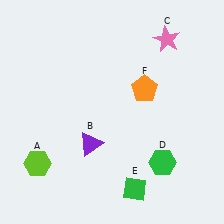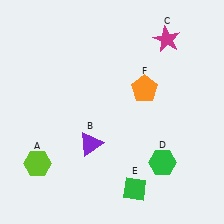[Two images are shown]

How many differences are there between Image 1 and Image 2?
There is 1 difference between the two images.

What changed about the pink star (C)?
In Image 1, C is pink. In Image 2, it changed to magenta.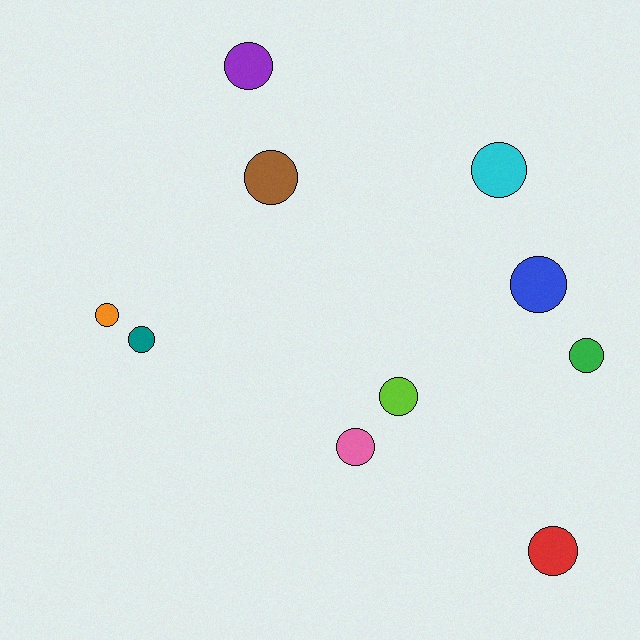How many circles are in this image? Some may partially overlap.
There are 10 circles.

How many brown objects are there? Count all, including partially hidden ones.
There is 1 brown object.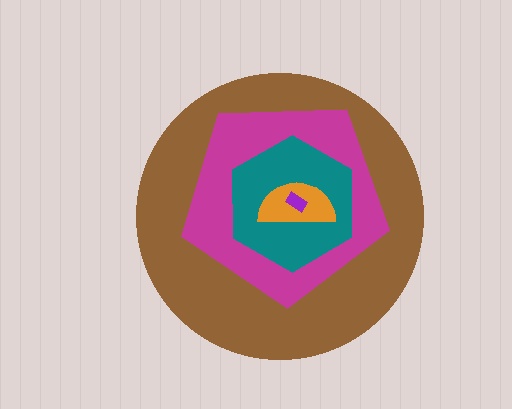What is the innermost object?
The purple rectangle.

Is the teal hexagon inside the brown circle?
Yes.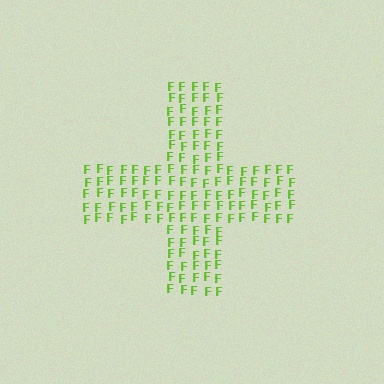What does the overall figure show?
The overall figure shows a cross.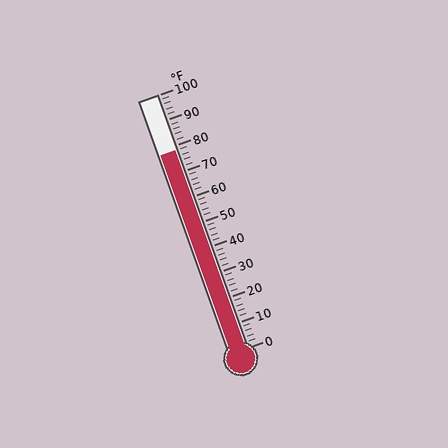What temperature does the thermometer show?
The thermometer shows approximately 78°F.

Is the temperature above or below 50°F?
The temperature is above 50°F.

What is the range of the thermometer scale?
The thermometer scale ranges from 0°F to 100°F.